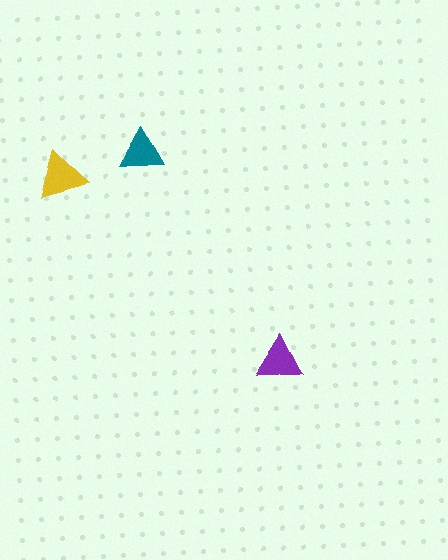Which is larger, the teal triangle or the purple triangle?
The purple one.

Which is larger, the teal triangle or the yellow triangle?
The yellow one.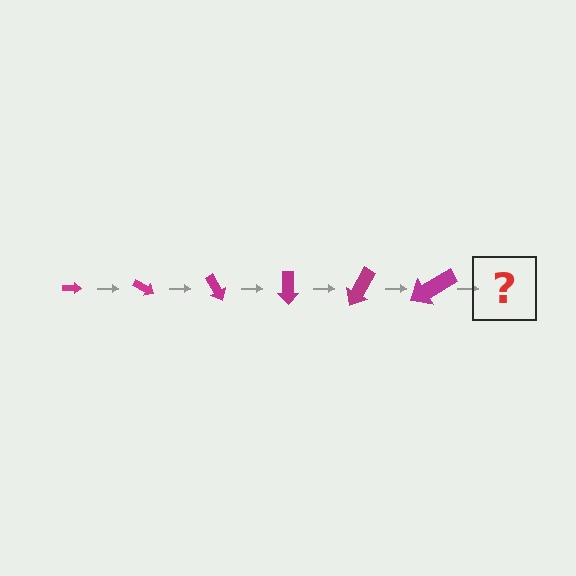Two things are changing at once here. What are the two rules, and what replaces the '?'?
The two rules are that the arrow grows larger each step and it rotates 30 degrees each step. The '?' should be an arrow, larger than the previous one and rotated 180 degrees from the start.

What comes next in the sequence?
The next element should be an arrow, larger than the previous one and rotated 180 degrees from the start.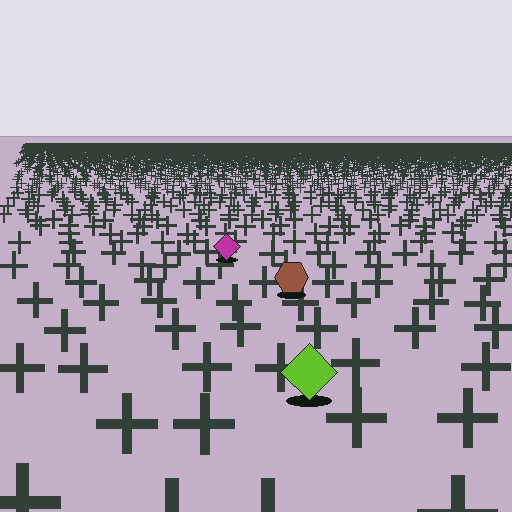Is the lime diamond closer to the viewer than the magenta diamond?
Yes. The lime diamond is closer — you can tell from the texture gradient: the ground texture is coarser near it.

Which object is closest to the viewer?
The lime diamond is closest. The texture marks near it are larger and more spread out.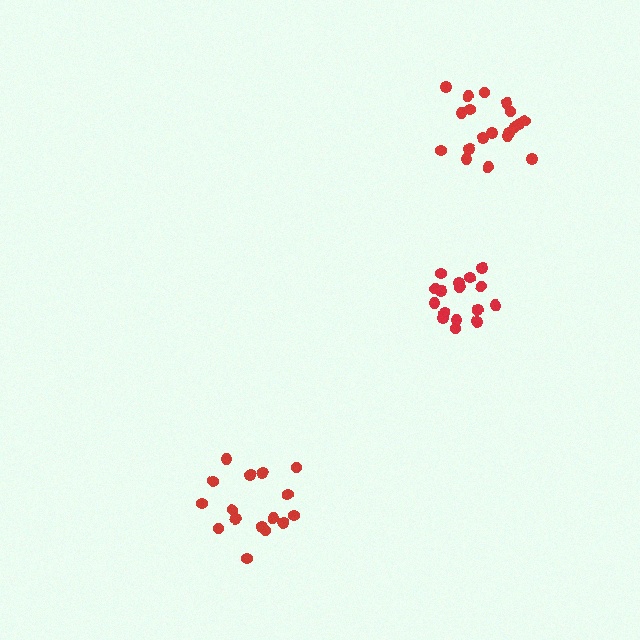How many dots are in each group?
Group 1: 16 dots, Group 2: 16 dots, Group 3: 19 dots (51 total).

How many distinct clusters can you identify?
There are 3 distinct clusters.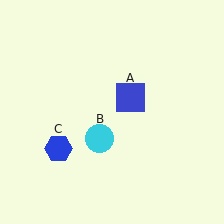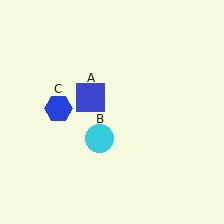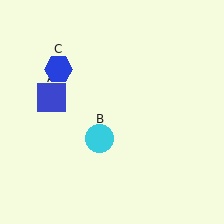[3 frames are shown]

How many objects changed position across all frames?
2 objects changed position: blue square (object A), blue hexagon (object C).